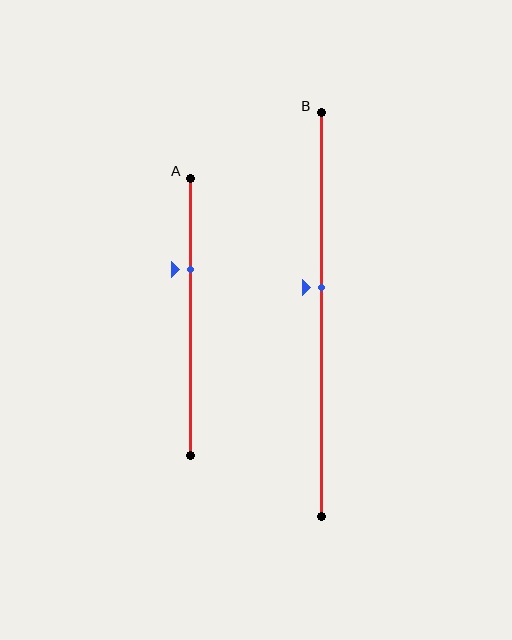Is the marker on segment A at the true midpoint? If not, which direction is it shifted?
No, the marker on segment A is shifted upward by about 17% of the segment length.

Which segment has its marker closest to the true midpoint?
Segment B has its marker closest to the true midpoint.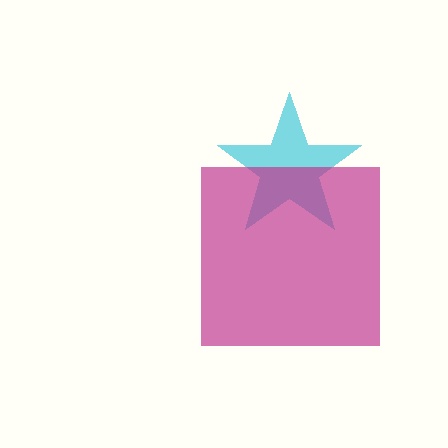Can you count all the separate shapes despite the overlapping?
Yes, there are 2 separate shapes.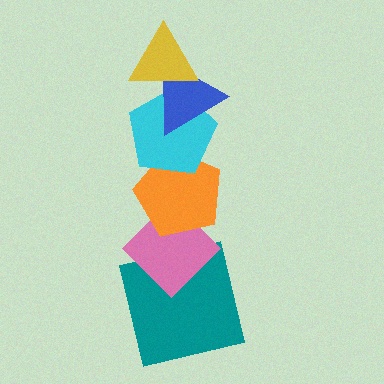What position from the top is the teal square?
The teal square is 6th from the top.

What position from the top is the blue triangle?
The blue triangle is 2nd from the top.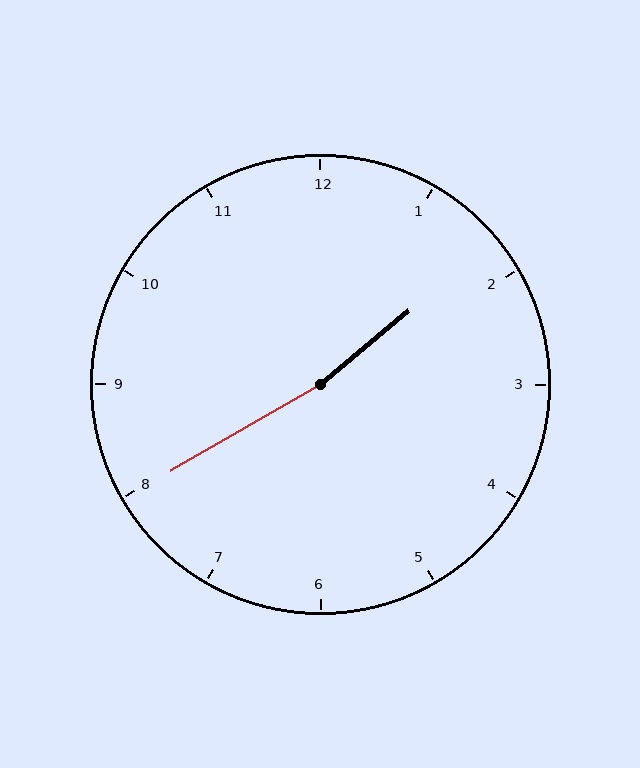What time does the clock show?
1:40.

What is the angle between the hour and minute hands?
Approximately 170 degrees.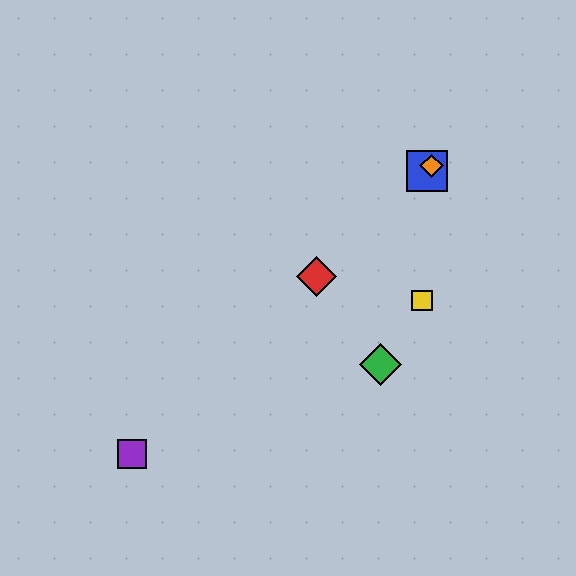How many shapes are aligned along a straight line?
4 shapes (the red diamond, the blue square, the purple square, the orange diamond) are aligned along a straight line.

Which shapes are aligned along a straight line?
The red diamond, the blue square, the purple square, the orange diamond are aligned along a straight line.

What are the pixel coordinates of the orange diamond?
The orange diamond is at (432, 166).